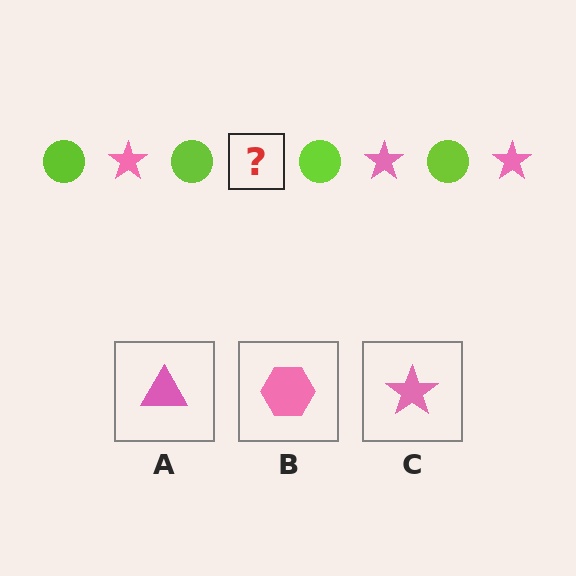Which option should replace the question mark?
Option C.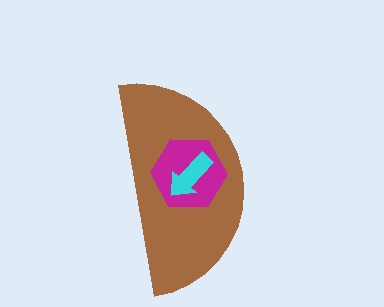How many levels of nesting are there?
3.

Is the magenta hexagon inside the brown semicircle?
Yes.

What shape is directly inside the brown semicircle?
The magenta hexagon.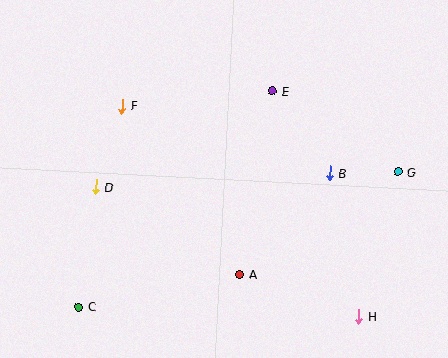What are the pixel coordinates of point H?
Point H is at (359, 316).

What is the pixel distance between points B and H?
The distance between B and H is 146 pixels.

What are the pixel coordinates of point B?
Point B is at (330, 173).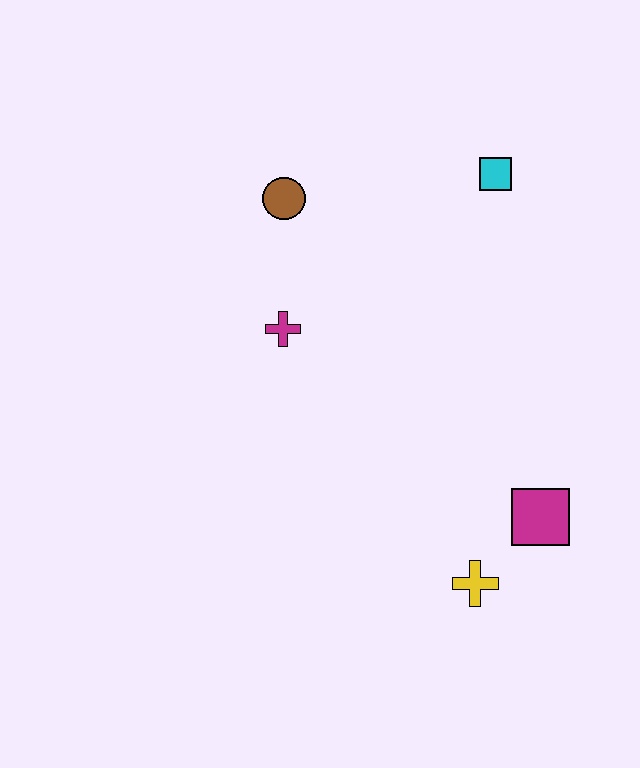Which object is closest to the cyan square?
The brown circle is closest to the cyan square.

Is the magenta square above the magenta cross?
No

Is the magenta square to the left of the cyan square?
No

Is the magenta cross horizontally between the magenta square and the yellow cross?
No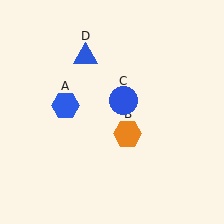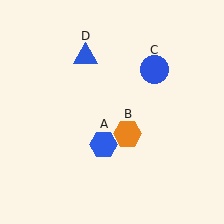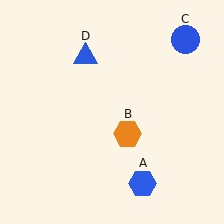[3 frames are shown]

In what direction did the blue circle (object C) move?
The blue circle (object C) moved up and to the right.